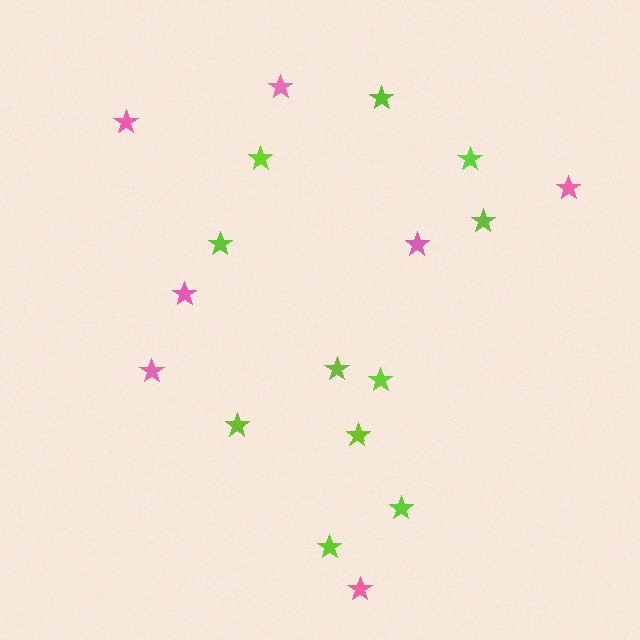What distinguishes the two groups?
There are 2 groups: one group of pink stars (7) and one group of lime stars (11).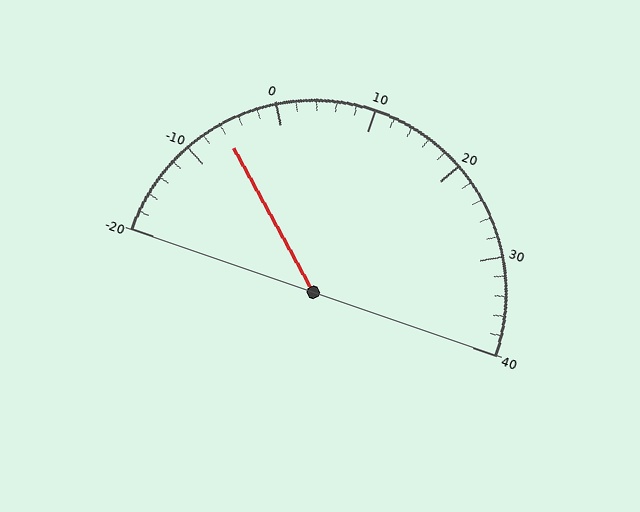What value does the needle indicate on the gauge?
The needle indicates approximately -6.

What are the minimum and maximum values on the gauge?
The gauge ranges from -20 to 40.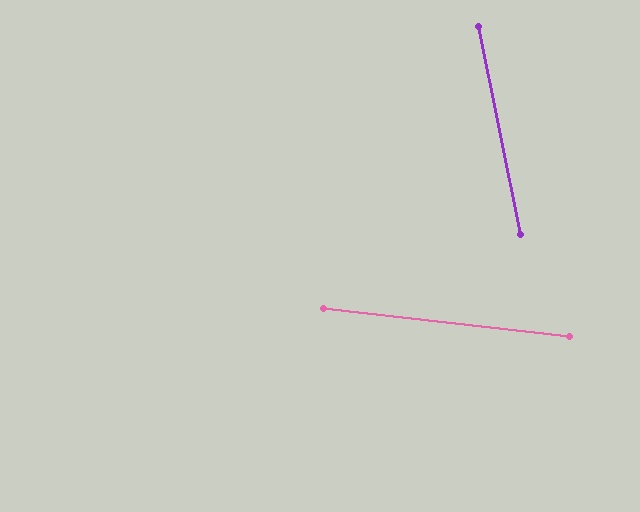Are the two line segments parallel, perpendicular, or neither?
Neither parallel nor perpendicular — they differ by about 72°.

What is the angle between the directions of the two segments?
Approximately 72 degrees.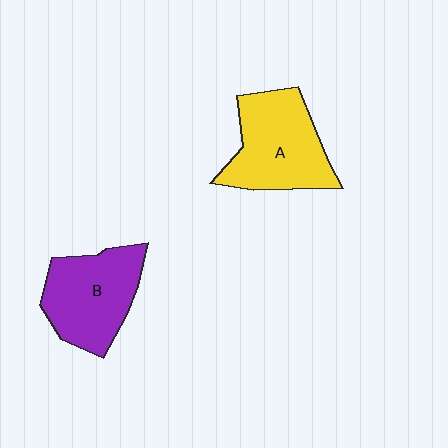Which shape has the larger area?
Shape A (yellow).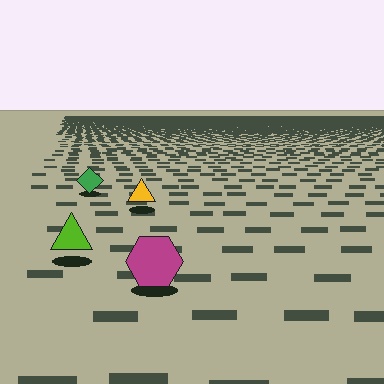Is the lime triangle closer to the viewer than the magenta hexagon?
No. The magenta hexagon is closer — you can tell from the texture gradient: the ground texture is coarser near it.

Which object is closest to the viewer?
The magenta hexagon is closest. The texture marks near it are larger and more spread out.